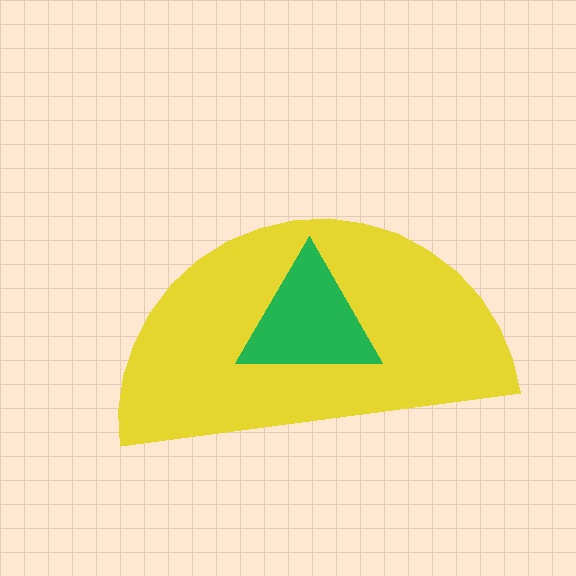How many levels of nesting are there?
2.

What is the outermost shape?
The yellow semicircle.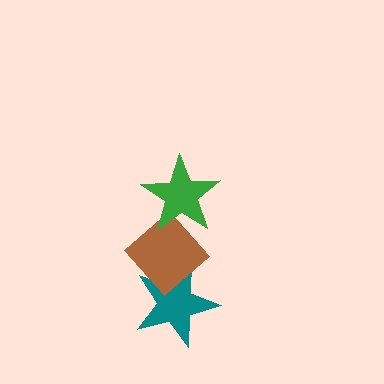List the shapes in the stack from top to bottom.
From top to bottom: the green star, the brown diamond, the teal star.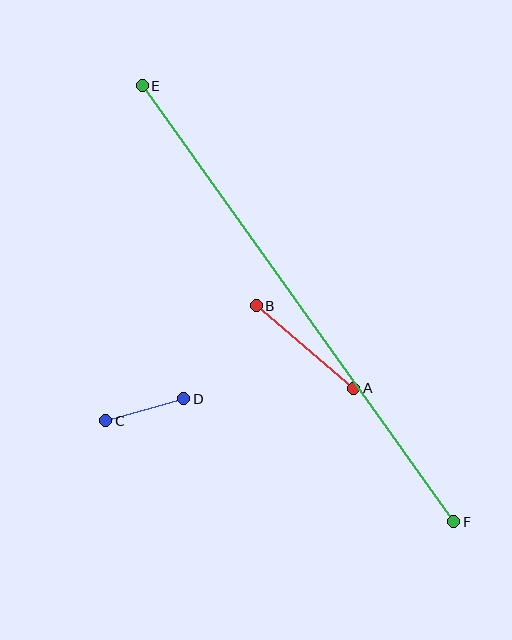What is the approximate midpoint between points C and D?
The midpoint is at approximately (145, 410) pixels.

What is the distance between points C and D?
The distance is approximately 81 pixels.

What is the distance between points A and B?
The distance is approximately 128 pixels.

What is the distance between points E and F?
The distance is approximately 536 pixels.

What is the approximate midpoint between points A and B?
The midpoint is at approximately (305, 347) pixels.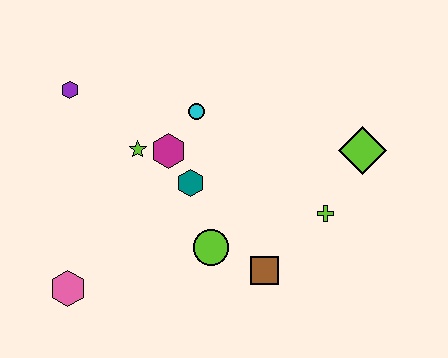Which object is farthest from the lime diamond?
The pink hexagon is farthest from the lime diamond.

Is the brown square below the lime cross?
Yes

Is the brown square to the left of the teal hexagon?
No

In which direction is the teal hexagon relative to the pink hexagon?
The teal hexagon is to the right of the pink hexagon.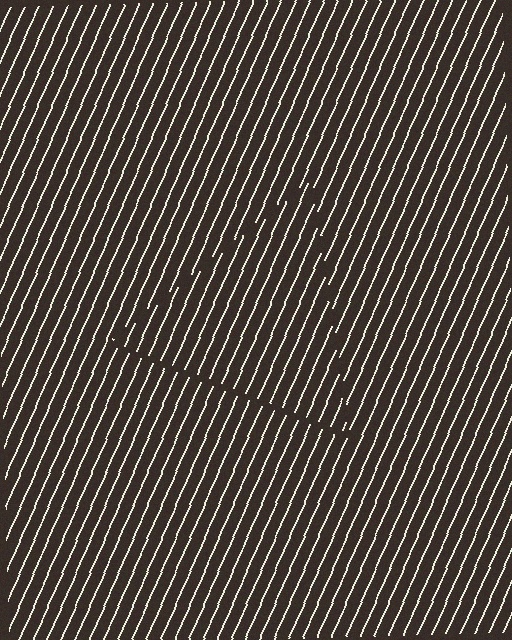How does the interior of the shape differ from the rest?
The interior of the shape contains the same grating, shifted by half a period — the contour is defined by the phase discontinuity where line-ends from the inner and outer gratings abut.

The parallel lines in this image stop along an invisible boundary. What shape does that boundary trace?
An illusory triangle. The interior of the shape contains the same grating, shifted by half a period — the contour is defined by the phase discontinuity where line-ends from the inner and outer gratings abut.